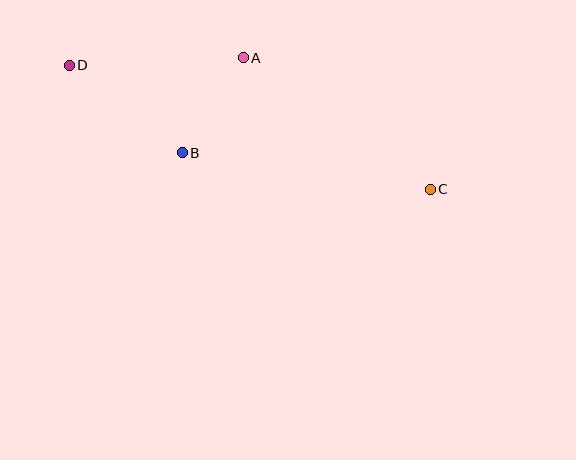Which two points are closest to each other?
Points A and B are closest to each other.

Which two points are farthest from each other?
Points C and D are farthest from each other.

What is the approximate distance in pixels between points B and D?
The distance between B and D is approximately 143 pixels.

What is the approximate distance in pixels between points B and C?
The distance between B and C is approximately 251 pixels.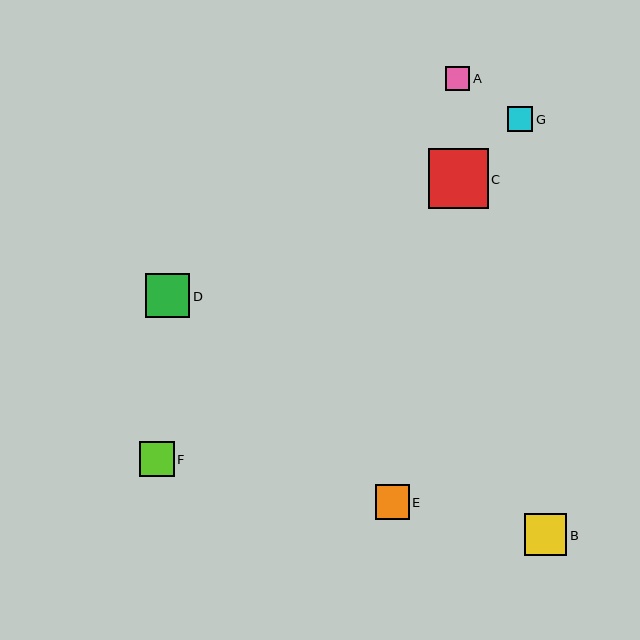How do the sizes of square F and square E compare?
Square F and square E are approximately the same size.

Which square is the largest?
Square C is the largest with a size of approximately 59 pixels.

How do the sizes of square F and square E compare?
Square F and square E are approximately the same size.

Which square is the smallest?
Square A is the smallest with a size of approximately 25 pixels.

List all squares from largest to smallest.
From largest to smallest: C, D, B, F, E, G, A.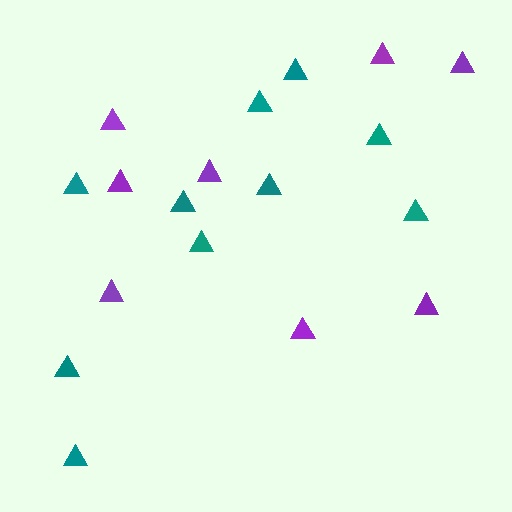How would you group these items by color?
There are 2 groups: one group of teal triangles (10) and one group of purple triangles (8).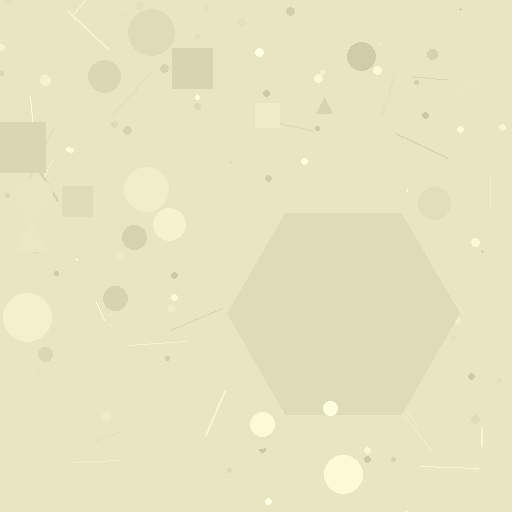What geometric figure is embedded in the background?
A hexagon is embedded in the background.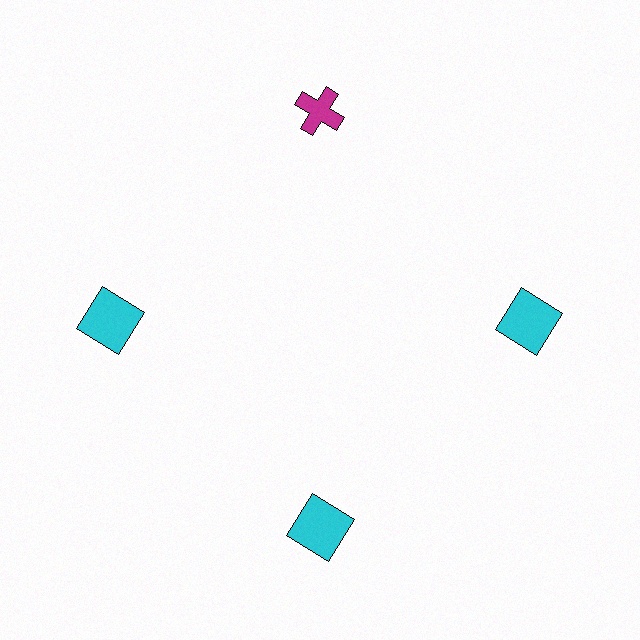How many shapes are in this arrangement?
There are 4 shapes arranged in a ring pattern.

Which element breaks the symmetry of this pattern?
The magenta cross at roughly the 12 o'clock position breaks the symmetry. All other shapes are cyan squares.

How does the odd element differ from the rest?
It differs in both color (magenta instead of cyan) and shape (cross instead of square).